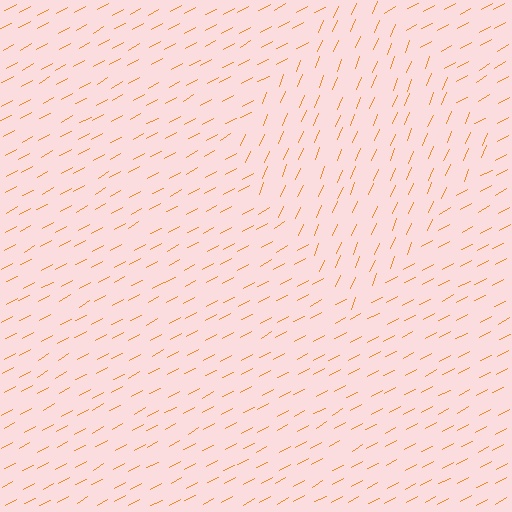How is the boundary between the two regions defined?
The boundary is defined purely by a change in line orientation (approximately 39 degrees difference). All lines are the same color and thickness.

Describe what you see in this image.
The image is filled with small orange line segments. A diamond region in the image has lines oriented differently from the surrounding lines, creating a visible texture boundary.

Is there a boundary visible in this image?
Yes, there is a texture boundary formed by a change in line orientation.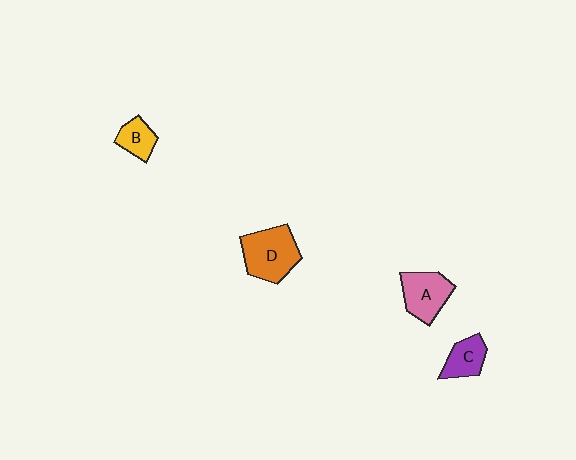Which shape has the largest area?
Shape D (orange).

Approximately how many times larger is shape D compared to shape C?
Approximately 1.7 times.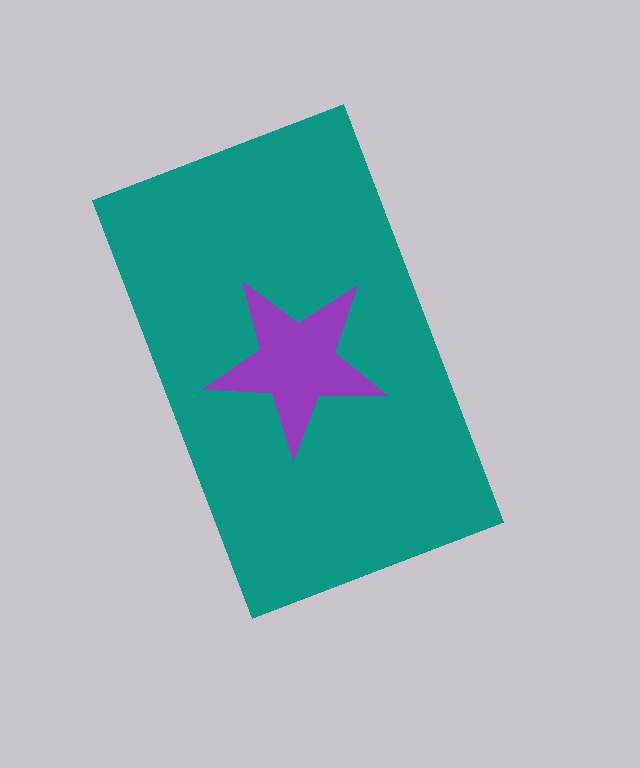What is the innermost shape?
The purple star.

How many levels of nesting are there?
2.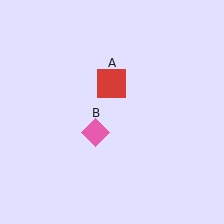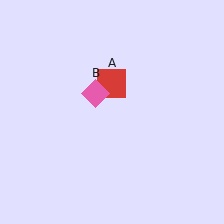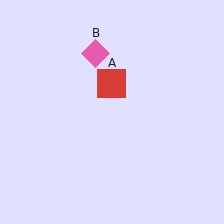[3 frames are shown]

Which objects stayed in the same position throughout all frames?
Red square (object A) remained stationary.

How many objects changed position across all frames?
1 object changed position: pink diamond (object B).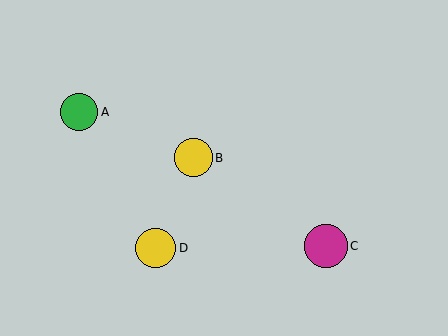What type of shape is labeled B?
Shape B is a yellow circle.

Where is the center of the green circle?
The center of the green circle is at (79, 112).